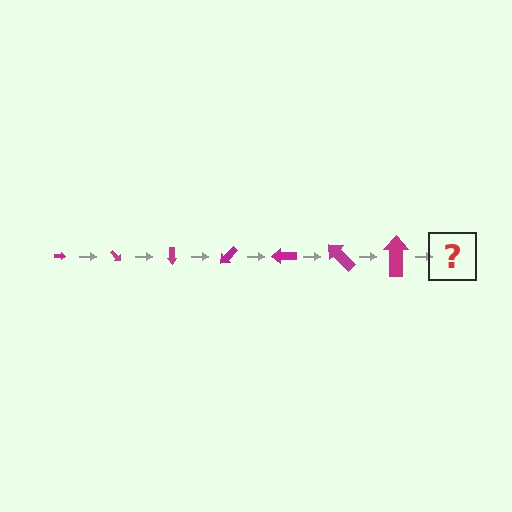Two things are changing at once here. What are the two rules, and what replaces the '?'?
The two rules are that the arrow grows larger each step and it rotates 45 degrees each step. The '?' should be an arrow, larger than the previous one and rotated 315 degrees from the start.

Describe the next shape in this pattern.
It should be an arrow, larger than the previous one and rotated 315 degrees from the start.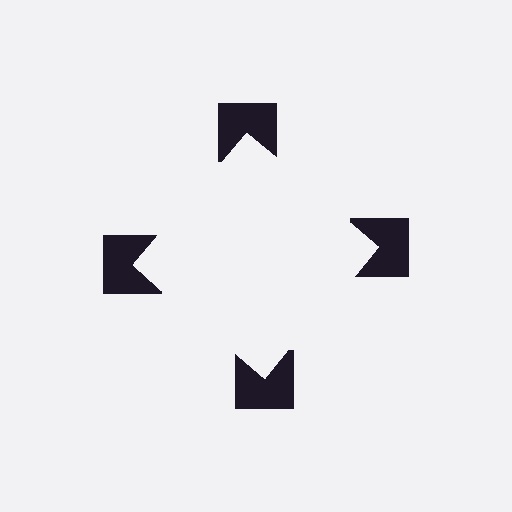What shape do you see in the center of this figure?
An illusory square — its edges are inferred from the aligned wedge cuts in the notched squares, not physically drawn.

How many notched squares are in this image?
There are 4 — one at each vertex of the illusory square.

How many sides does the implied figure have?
4 sides.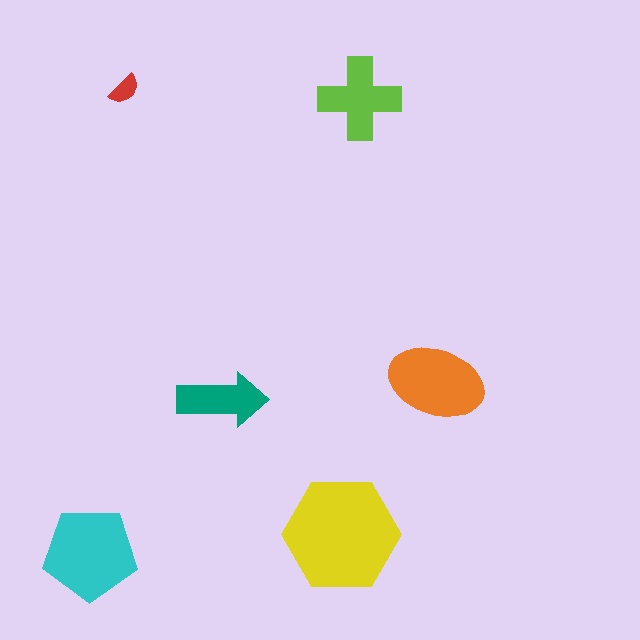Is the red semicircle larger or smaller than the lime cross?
Smaller.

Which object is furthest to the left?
The cyan pentagon is leftmost.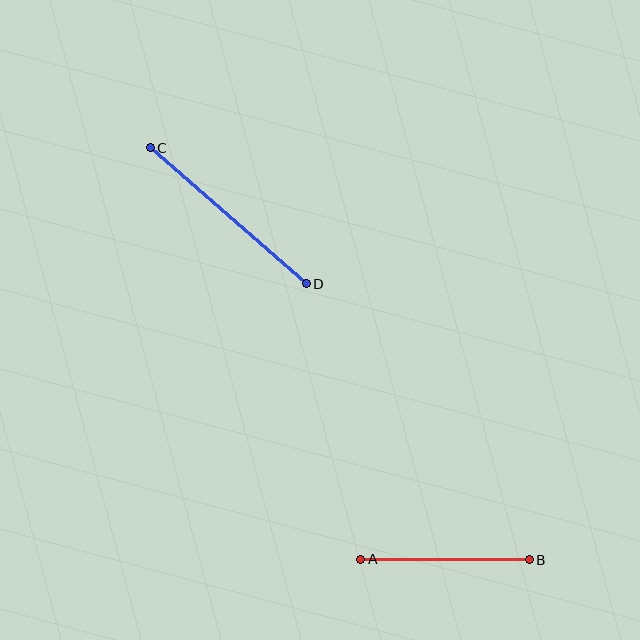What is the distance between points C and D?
The distance is approximately 207 pixels.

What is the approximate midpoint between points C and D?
The midpoint is at approximately (228, 216) pixels.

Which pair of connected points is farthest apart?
Points C and D are farthest apart.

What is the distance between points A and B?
The distance is approximately 169 pixels.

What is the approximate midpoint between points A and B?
The midpoint is at approximately (445, 559) pixels.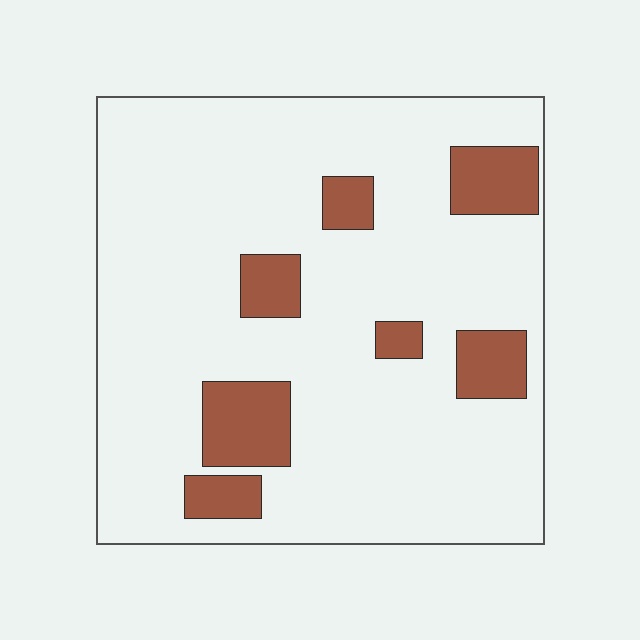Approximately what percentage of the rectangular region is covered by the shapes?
Approximately 15%.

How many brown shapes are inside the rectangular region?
7.